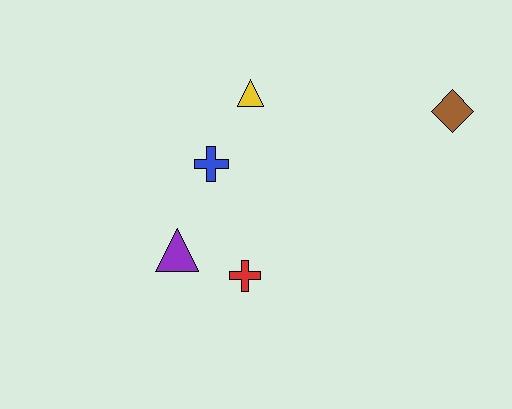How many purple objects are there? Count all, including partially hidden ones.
There is 1 purple object.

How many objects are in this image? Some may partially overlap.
There are 5 objects.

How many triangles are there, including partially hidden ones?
There are 2 triangles.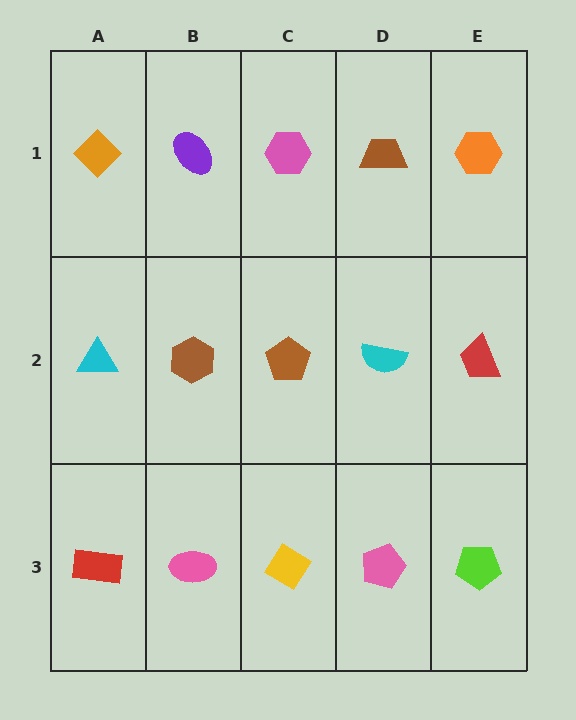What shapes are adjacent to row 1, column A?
A cyan triangle (row 2, column A), a purple ellipse (row 1, column B).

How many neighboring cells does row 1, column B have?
3.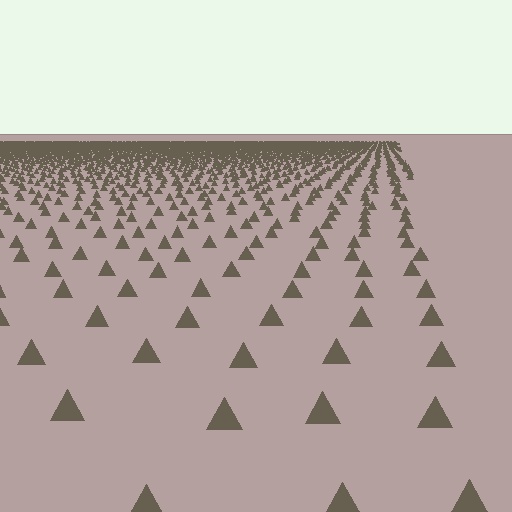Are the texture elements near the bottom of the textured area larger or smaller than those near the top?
Larger. Near the bottom, elements are closer to the viewer and appear at a bigger on-screen size.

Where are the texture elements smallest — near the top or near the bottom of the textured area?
Near the top.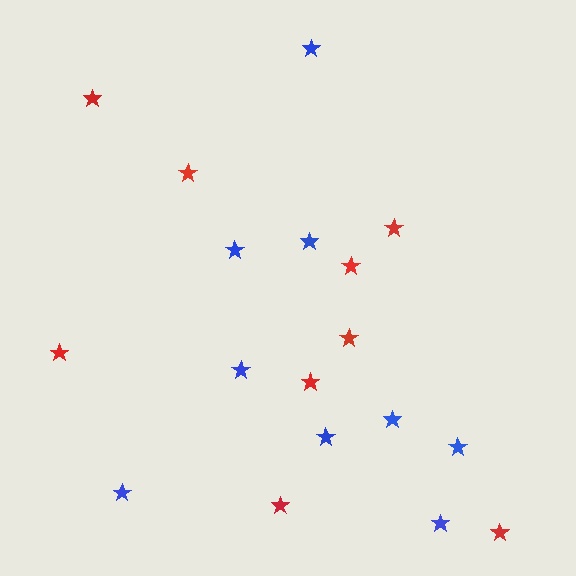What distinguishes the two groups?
There are 2 groups: one group of red stars (9) and one group of blue stars (9).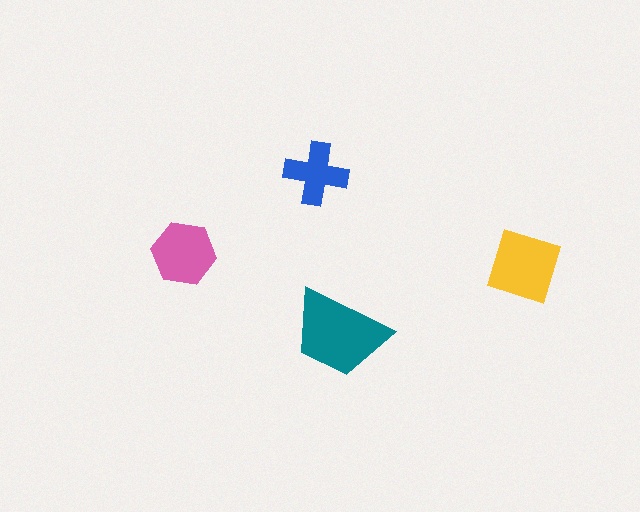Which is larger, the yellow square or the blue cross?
The yellow square.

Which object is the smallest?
The blue cross.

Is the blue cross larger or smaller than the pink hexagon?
Smaller.